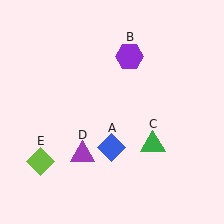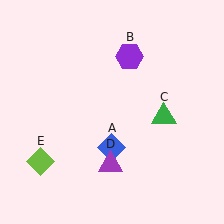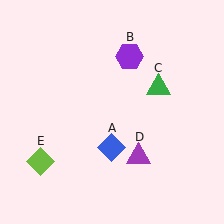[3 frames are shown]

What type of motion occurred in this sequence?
The green triangle (object C), purple triangle (object D) rotated counterclockwise around the center of the scene.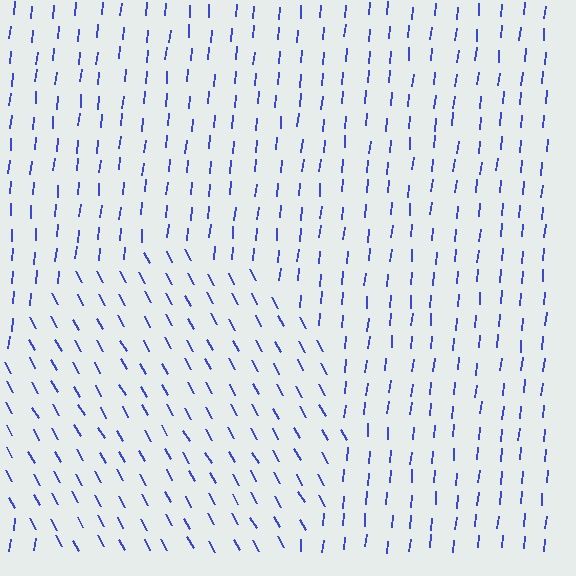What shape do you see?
I see a circle.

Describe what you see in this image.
The image is filled with small blue line segments. A circle region in the image has lines oriented differently from the surrounding lines, creating a visible texture boundary.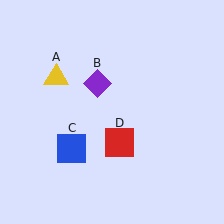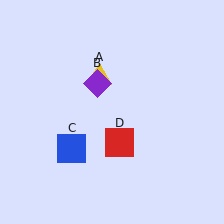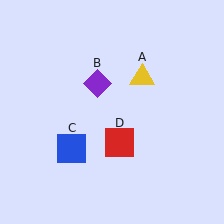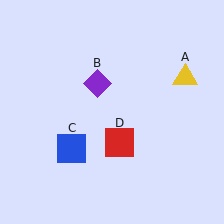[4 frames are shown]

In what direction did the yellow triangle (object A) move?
The yellow triangle (object A) moved right.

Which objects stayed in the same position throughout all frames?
Purple diamond (object B) and blue square (object C) and red square (object D) remained stationary.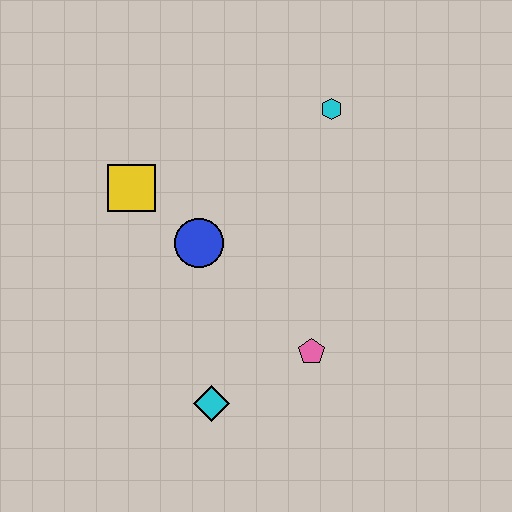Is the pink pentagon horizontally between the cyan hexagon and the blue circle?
Yes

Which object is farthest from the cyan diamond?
The cyan hexagon is farthest from the cyan diamond.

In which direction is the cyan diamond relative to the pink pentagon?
The cyan diamond is to the left of the pink pentagon.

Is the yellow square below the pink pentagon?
No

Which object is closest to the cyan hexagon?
The blue circle is closest to the cyan hexagon.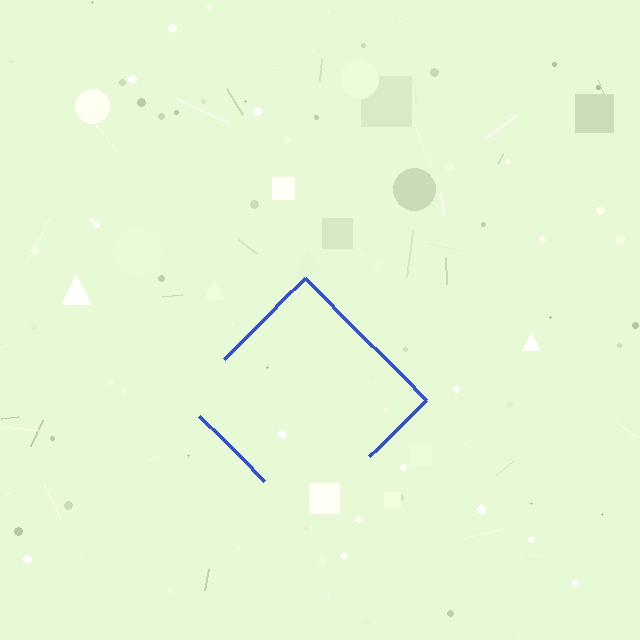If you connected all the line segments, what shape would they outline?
They would outline a diamond.